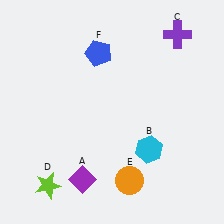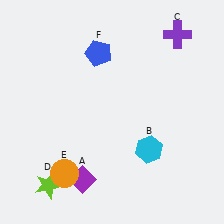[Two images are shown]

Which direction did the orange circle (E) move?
The orange circle (E) moved left.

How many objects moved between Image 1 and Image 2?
1 object moved between the two images.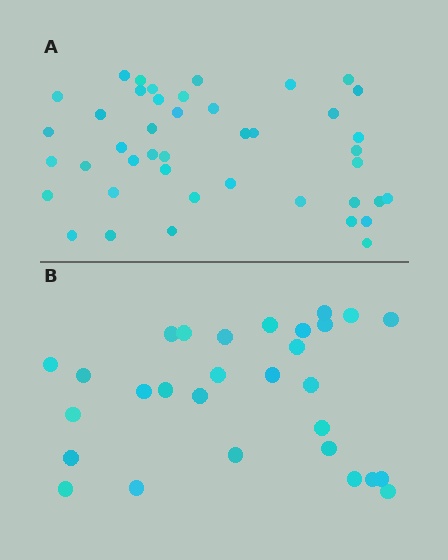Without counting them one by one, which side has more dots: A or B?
Region A (the top region) has more dots.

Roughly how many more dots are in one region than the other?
Region A has approximately 15 more dots than region B.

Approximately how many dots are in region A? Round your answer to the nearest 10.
About 40 dots. (The exact count is 43, which rounds to 40.)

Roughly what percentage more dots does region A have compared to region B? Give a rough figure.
About 50% more.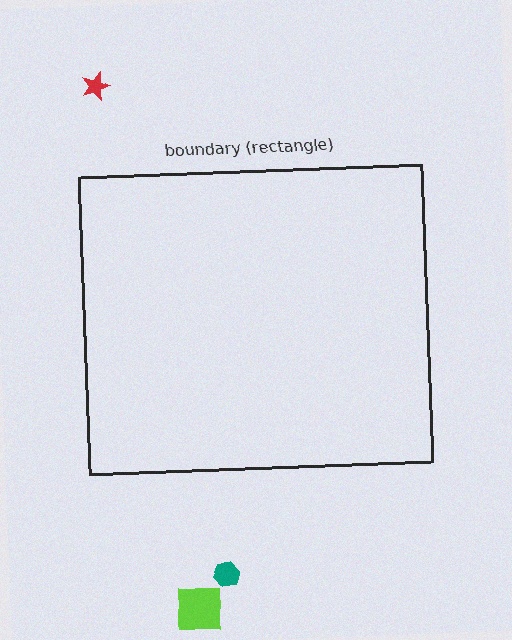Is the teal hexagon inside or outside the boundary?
Outside.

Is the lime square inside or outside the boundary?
Outside.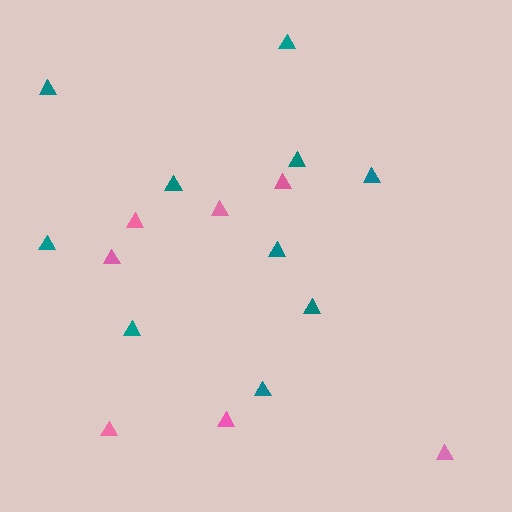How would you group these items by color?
There are 2 groups: one group of pink triangles (7) and one group of teal triangles (10).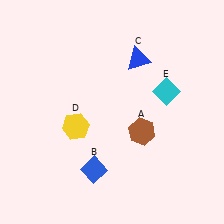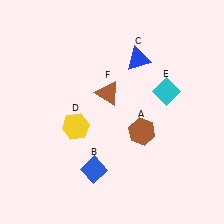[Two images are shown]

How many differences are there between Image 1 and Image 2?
There is 1 difference between the two images.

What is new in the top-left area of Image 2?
A brown triangle (F) was added in the top-left area of Image 2.